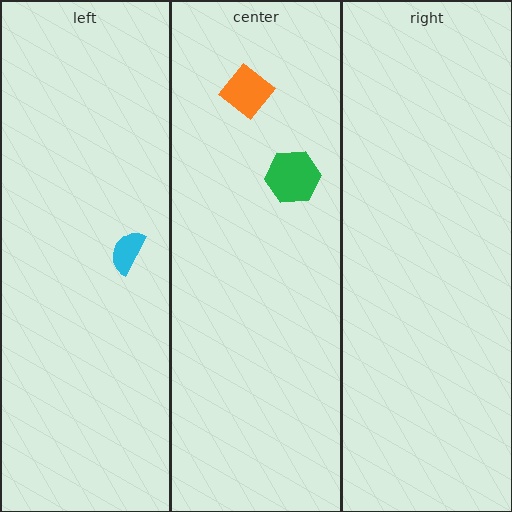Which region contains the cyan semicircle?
The left region.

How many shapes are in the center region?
2.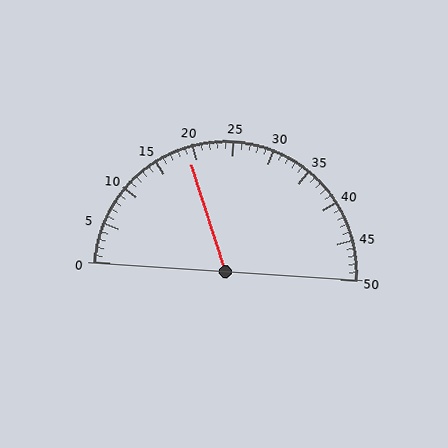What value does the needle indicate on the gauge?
The needle indicates approximately 19.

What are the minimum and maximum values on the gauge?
The gauge ranges from 0 to 50.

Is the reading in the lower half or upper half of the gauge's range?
The reading is in the lower half of the range (0 to 50).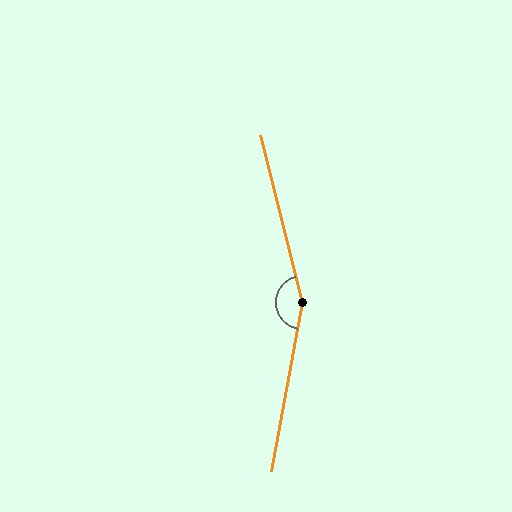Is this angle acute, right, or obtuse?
It is obtuse.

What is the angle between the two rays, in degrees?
Approximately 155 degrees.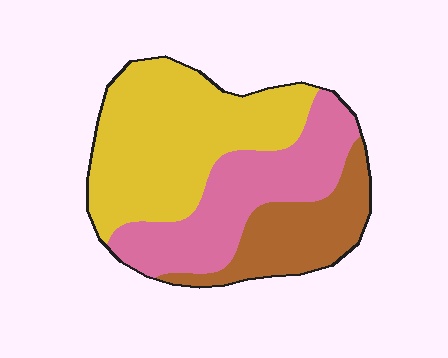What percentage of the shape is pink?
Pink takes up between a quarter and a half of the shape.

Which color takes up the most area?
Yellow, at roughly 45%.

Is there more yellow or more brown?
Yellow.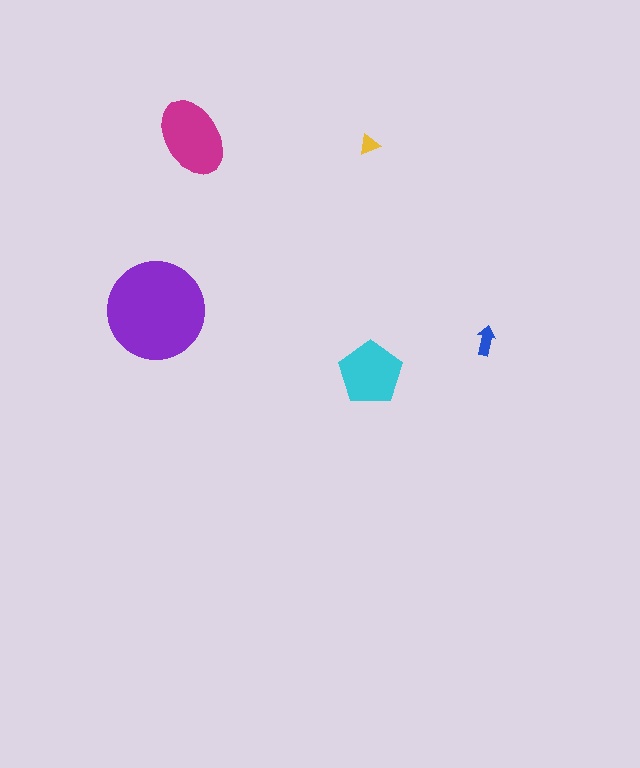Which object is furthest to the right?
The blue arrow is rightmost.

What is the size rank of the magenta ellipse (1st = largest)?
2nd.